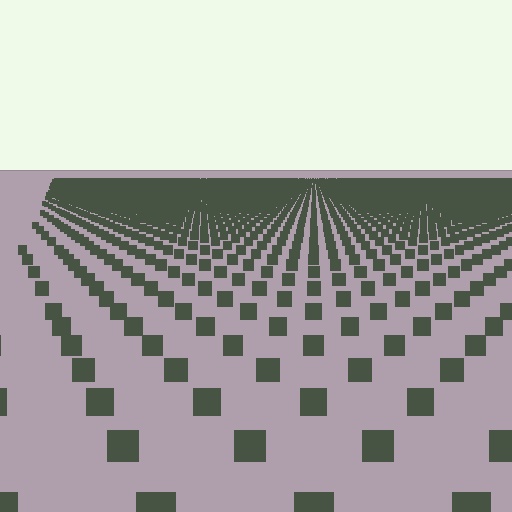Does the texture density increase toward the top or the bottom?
Density increases toward the top.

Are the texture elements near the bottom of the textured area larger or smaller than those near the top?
Larger. Near the bottom, elements are closer to the viewer and appear at a bigger on-screen size.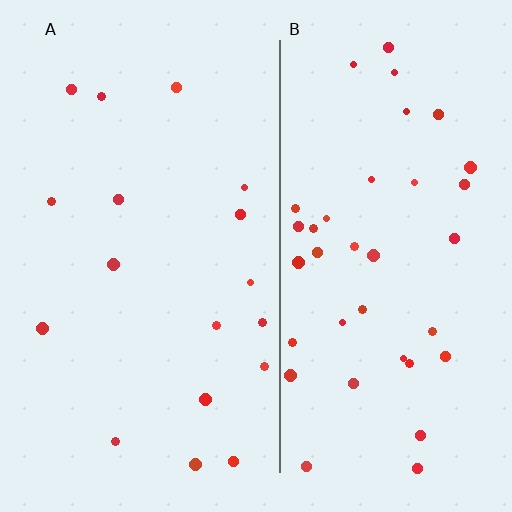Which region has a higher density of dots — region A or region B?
B (the right).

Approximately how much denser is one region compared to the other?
Approximately 2.2× — region B over region A.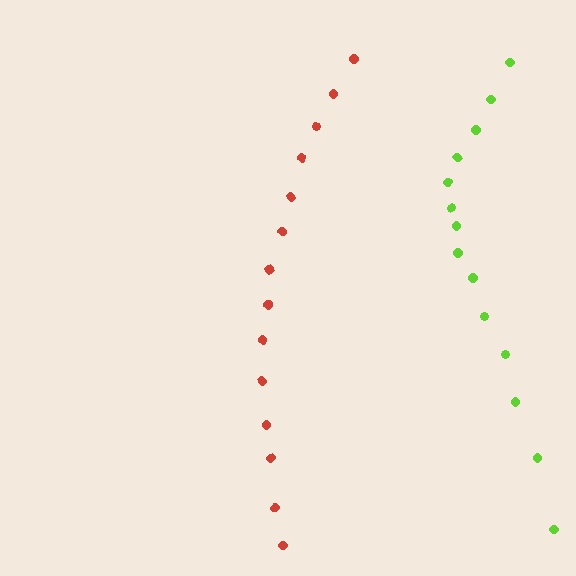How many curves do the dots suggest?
There are 2 distinct paths.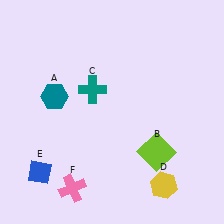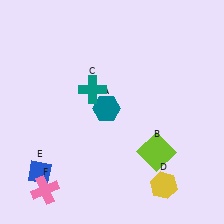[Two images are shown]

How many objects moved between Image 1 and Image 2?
2 objects moved between the two images.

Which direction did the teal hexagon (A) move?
The teal hexagon (A) moved right.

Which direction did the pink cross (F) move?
The pink cross (F) moved left.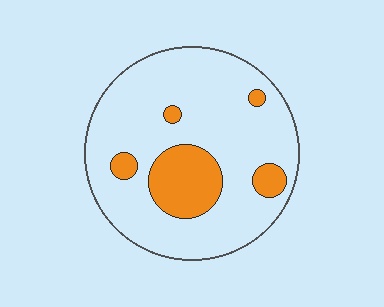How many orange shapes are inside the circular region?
5.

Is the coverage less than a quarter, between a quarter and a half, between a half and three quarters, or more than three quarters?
Less than a quarter.